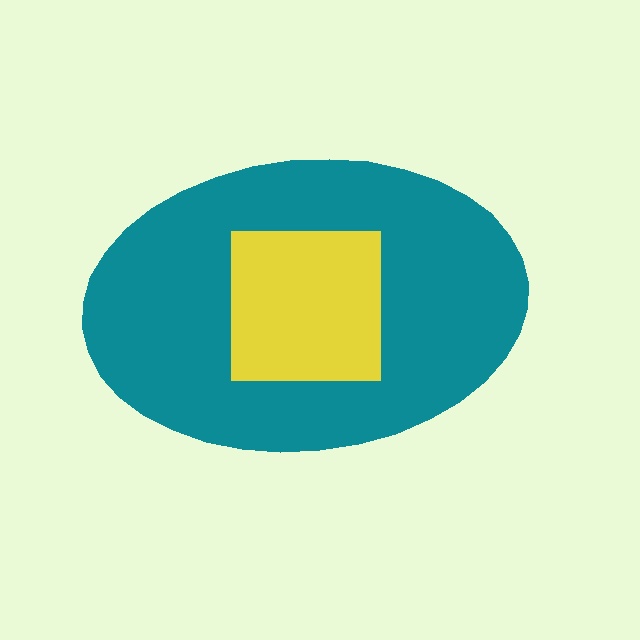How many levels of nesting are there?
2.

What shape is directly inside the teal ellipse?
The yellow square.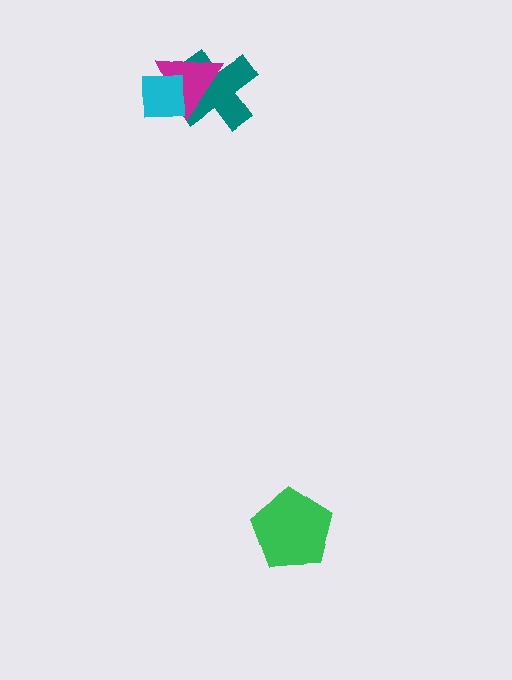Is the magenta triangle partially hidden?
Yes, it is partially covered by another shape.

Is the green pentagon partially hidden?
No, no other shape covers it.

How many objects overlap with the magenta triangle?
2 objects overlap with the magenta triangle.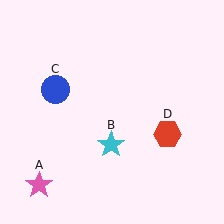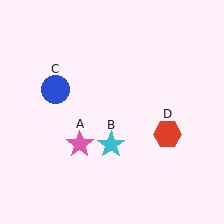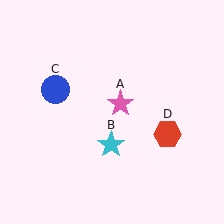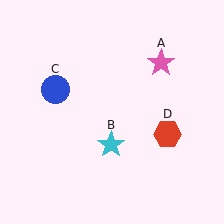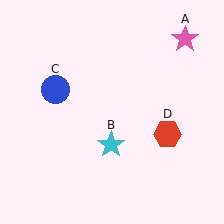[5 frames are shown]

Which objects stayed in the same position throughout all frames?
Cyan star (object B) and blue circle (object C) and red hexagon (object D) remained stationary.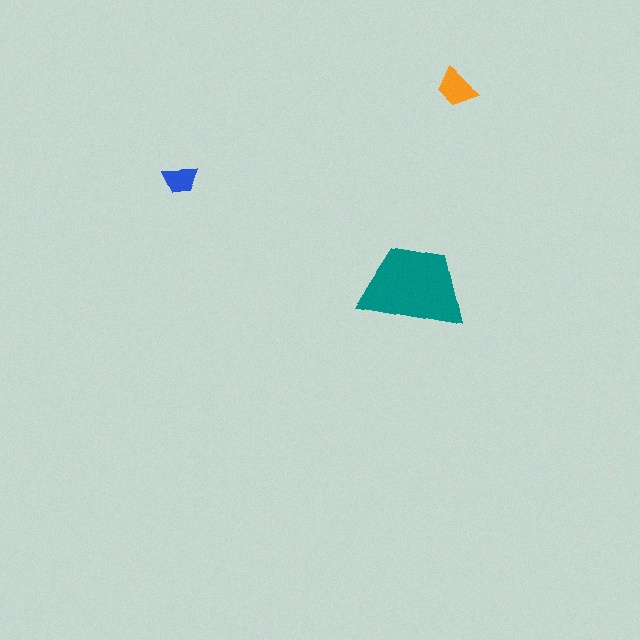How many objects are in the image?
There are 3 objects in the image.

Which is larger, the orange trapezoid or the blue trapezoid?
The orange one.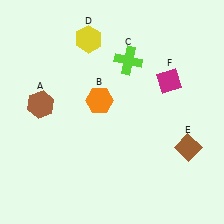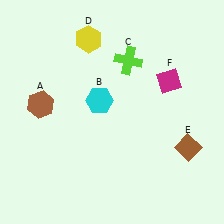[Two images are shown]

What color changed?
The hexagon (B) changed from orange in Image 1 to cyan in Image 2.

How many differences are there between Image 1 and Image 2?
There is 1 difference between the two images.